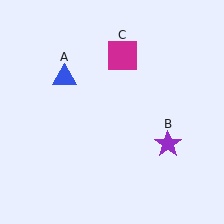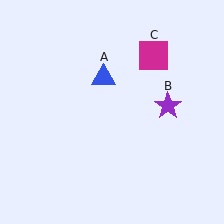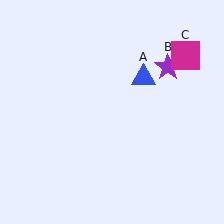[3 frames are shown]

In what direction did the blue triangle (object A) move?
The blue triangle (object A) moved right.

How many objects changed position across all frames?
3 objects changed position: blue triangle (object A), purple star (object B), magenta square (object C).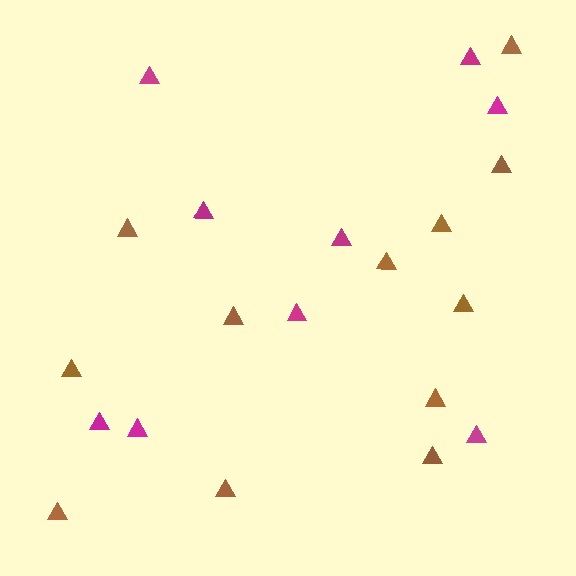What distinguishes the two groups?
There are 2 groups: one group of brown triangles (12) and one group of magenta triangles (9).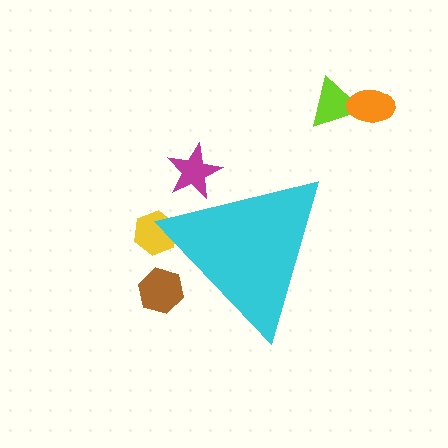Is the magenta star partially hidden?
Yes, the magenta star is partially hidden behind the cyan triangle.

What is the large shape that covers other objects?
A cyan triangle.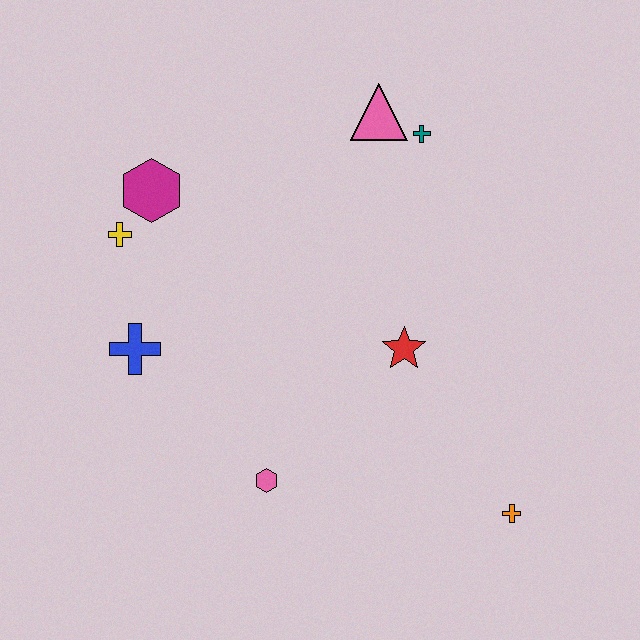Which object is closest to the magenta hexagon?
The yellow cross is closest to the magenta hexagon.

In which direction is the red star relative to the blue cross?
The red star is to the right of the blue cross.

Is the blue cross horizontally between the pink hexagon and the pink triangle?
No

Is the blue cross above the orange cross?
Yes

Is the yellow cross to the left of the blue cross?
Yes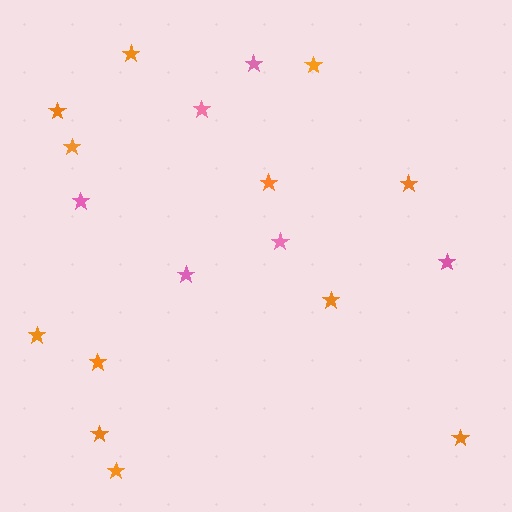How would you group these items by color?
There are 2 groups: one group of pink stars (6) and one group of orange stars (12).